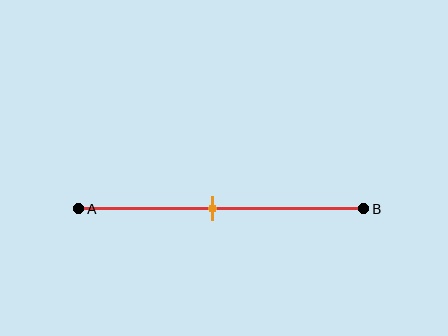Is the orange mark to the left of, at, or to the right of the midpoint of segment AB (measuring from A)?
The orange mark is approximately at the midpoint of segment AB.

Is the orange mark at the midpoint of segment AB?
Yes, the mark is approximately at the midpoint.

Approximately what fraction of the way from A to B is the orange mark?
The orange mark is approximately 45% of the way from A to B.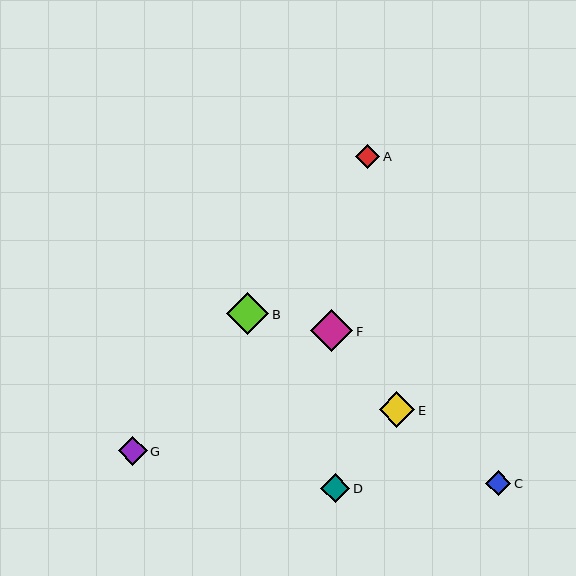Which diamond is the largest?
Diamond B is the largest with a size of approximately 43 pixels.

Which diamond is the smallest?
Diamond A is the smallest with a size of approximately 24 pixels.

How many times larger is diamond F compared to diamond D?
Diamond F is approximately 1.4 times the size of diamond D.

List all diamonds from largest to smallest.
From largest to smallest: B, F, E, D, G, C, A.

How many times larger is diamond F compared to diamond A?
Diamond F is approximately 1.7 times the size of diamond A.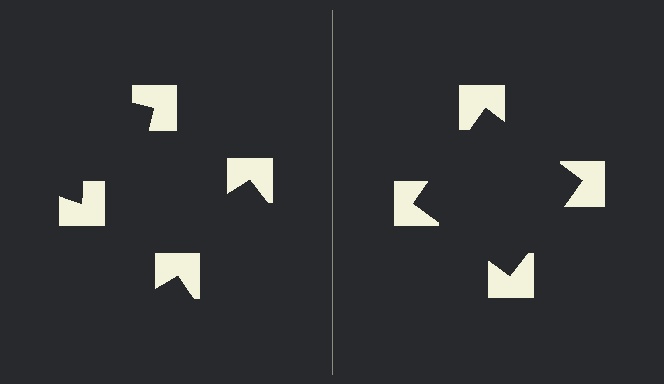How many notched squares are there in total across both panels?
8 — 4 on each side.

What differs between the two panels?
The notched squares are positioned identically on both sides; only the wedge orientations differ. On the right they align to a square; on the left they are misaligned.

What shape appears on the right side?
An illusory square.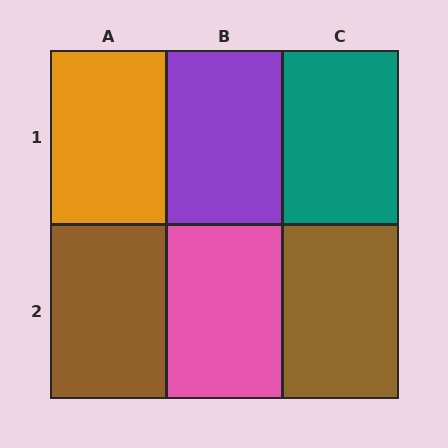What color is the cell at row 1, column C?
Teal.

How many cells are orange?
1 cell is orange.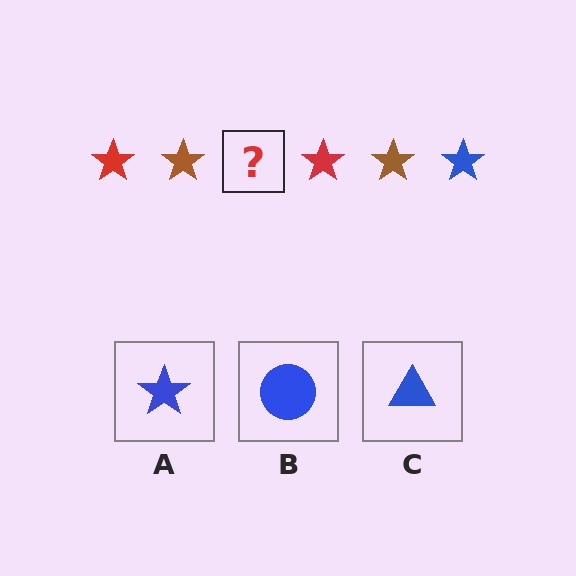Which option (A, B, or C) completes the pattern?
A.